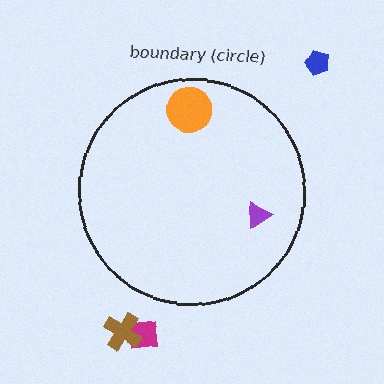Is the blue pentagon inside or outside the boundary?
Outside.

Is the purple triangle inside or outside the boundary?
Inside.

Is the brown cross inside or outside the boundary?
Outside.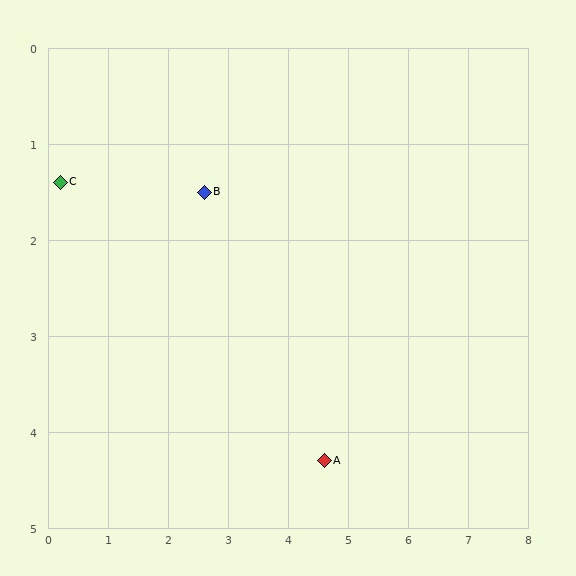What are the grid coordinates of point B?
Point B is at approximately (2.6, 1.5).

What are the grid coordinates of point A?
Point A is at approximately (4.6, 4.3).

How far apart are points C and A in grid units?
Points C and A are about 5.3 grid units apart.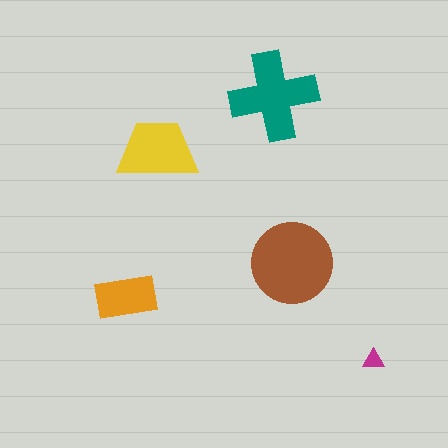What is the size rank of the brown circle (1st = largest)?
1st.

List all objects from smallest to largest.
The magenta triangle, the orange rectangle, the yellow trapezoid, the teal cross, the brown circle.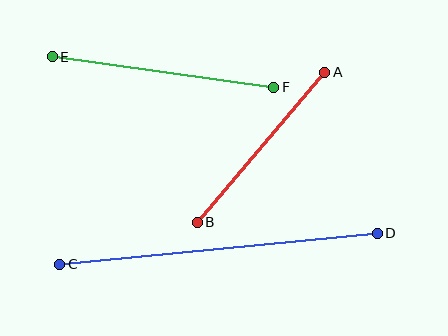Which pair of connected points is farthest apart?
Points C and D are farthest apart.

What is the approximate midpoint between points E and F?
The midpoint is at approximately (163, 72) pixels.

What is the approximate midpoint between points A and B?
The midpoint is at approximately (261, 147) pixels.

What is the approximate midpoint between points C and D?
The midpoint is at approximately (218, 249) pixels.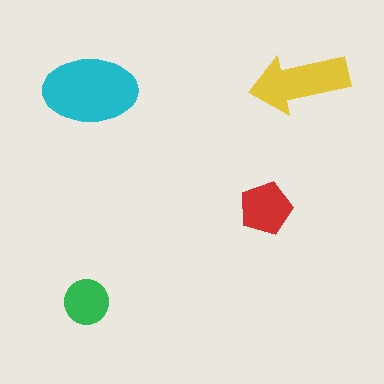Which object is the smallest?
The green circle.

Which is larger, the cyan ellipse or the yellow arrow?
The cyan ellipse.